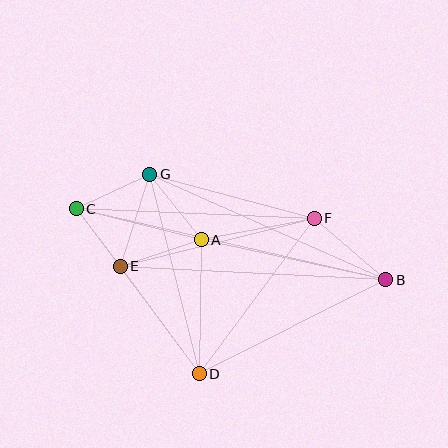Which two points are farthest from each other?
Points B and C are farthest from each other.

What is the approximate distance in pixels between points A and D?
The distance between A and D is approximately 134 pixels.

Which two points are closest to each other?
Points C and E are closest to each other.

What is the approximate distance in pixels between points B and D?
The distance between B and D is approximately 209 pixels.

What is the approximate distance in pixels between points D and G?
The distance between D and G is approximately 205 pixels.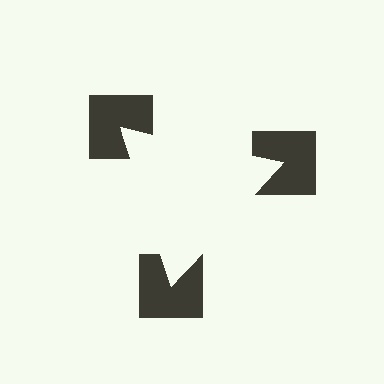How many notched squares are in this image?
There are 3 — one at each vertex of the illusory triangle.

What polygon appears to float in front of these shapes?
An illusory triangle — its edges are inferred from the aligned wedge cuts in the notched squares, not physically drawn.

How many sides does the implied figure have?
3 sides.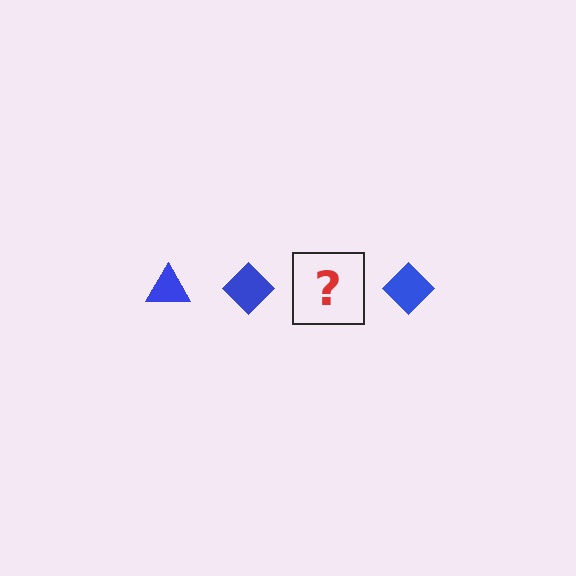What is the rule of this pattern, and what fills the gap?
The rule is that the pattern cycles through triangle, diamond shapes in blue. The gap should be filled with a blue triangle.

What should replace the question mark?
The question mark should be replaced with a blue triangle.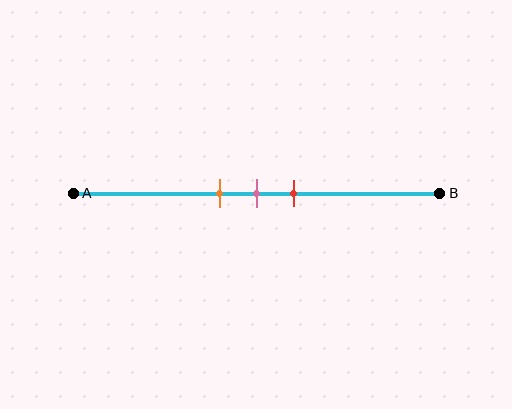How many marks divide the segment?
There are 3 marks dividing the segment.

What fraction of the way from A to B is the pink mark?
The pink mark is approximately 50% (0.5) of the way from A to B.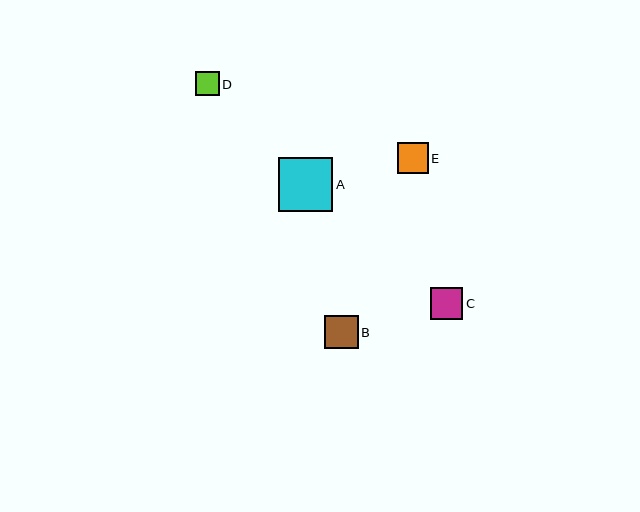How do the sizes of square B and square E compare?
Square B and square E are approximately the same size.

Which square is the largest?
Square A is the largest with a size of approximately 54 pixels.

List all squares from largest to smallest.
From largest to smallest: A, B, C, E, D.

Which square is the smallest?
Square D is the smallest with a size of approximately 24 pixels.